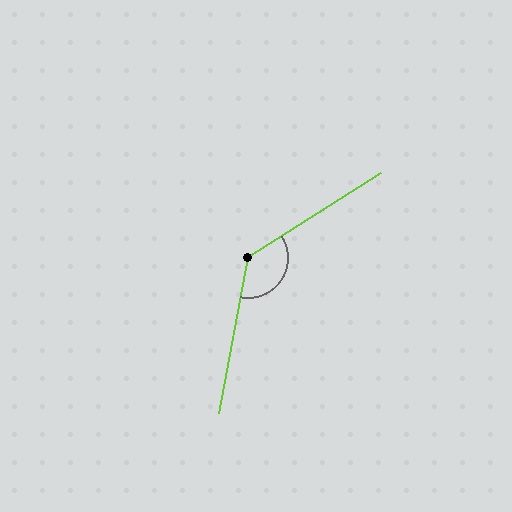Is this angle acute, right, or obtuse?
It is obtuse.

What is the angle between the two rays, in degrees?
Approximately 134 degrees.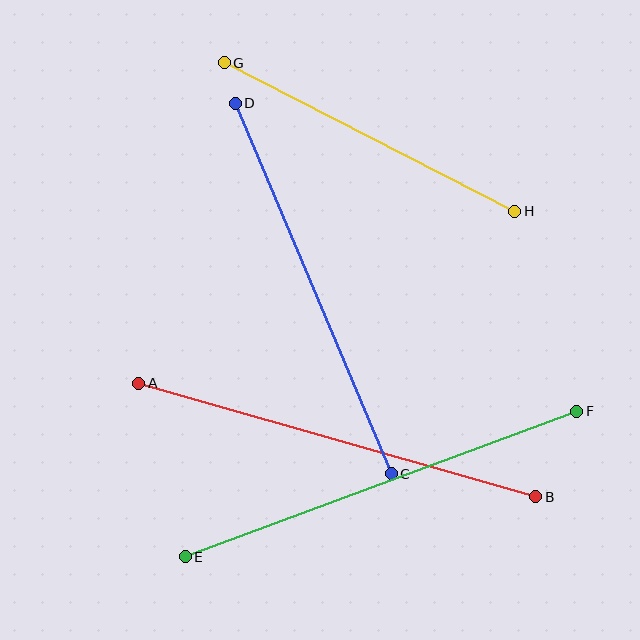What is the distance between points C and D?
The distance is approximately 402 pixels.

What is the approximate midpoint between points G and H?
The midpoint is at approximately (370, 137) pixels.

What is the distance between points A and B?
The distance is approximately 413 pixels.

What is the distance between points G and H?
The distance is approximately 326 pixels.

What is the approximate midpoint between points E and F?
The midpoint is at approximately (381, 484) pixels.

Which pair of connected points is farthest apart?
Points E and F are farthest apart.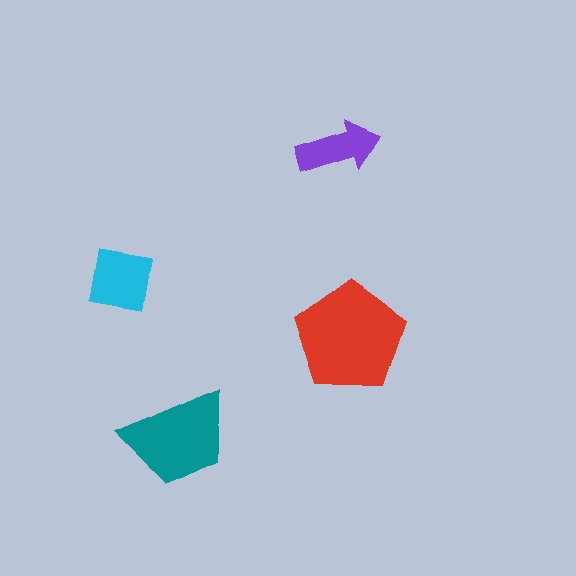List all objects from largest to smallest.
The red pentagon, the teal trapezoid, the cyan square, the purple arrow.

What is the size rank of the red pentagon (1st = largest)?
1st.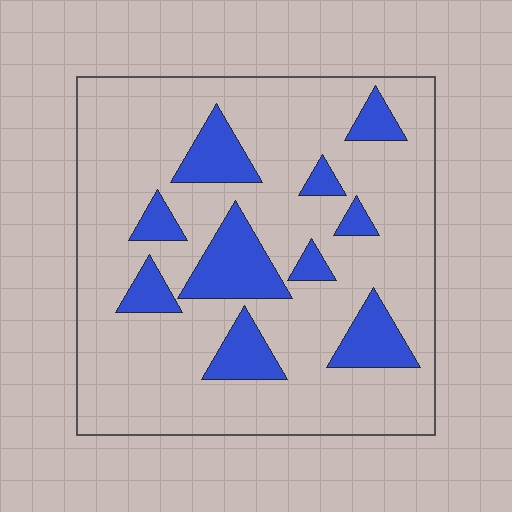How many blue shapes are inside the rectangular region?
10.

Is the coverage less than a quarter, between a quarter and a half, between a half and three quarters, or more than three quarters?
Less than a quarter.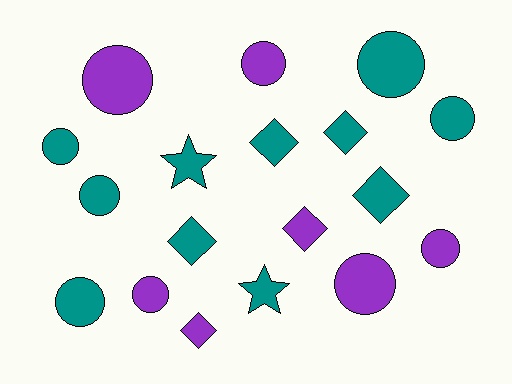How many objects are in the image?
There are 18 objects.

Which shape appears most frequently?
Circle, with 10 objects.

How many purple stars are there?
There are no purple stars.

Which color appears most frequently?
Teal, with 11 objects.